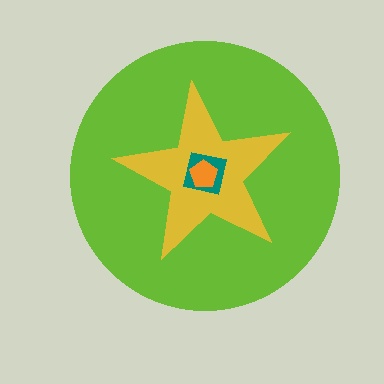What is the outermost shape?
The lime circle.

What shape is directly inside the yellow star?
The teal square.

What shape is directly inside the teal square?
The orange pentagon.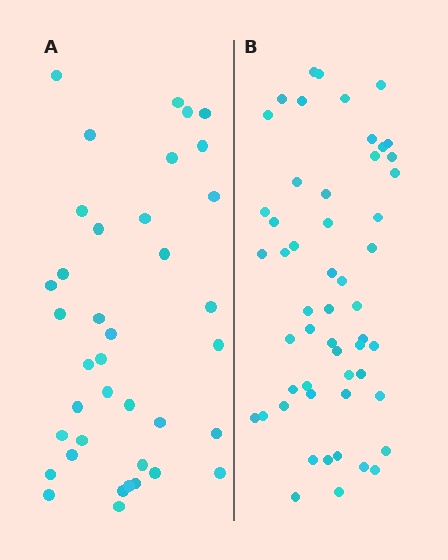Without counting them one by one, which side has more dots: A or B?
Region B (the right region) has more dots.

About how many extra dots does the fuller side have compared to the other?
Region B has approximately 15 more dots than region A.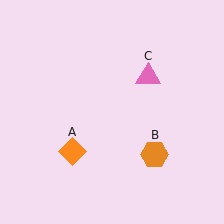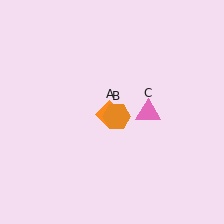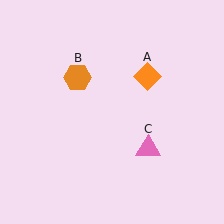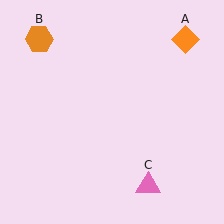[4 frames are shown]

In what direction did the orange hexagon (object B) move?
The orange hexagon (object B) moved up and to the left.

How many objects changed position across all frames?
3 objects changed position: orange diamond (object A), orange hexagon (object B), pink triangle (object C).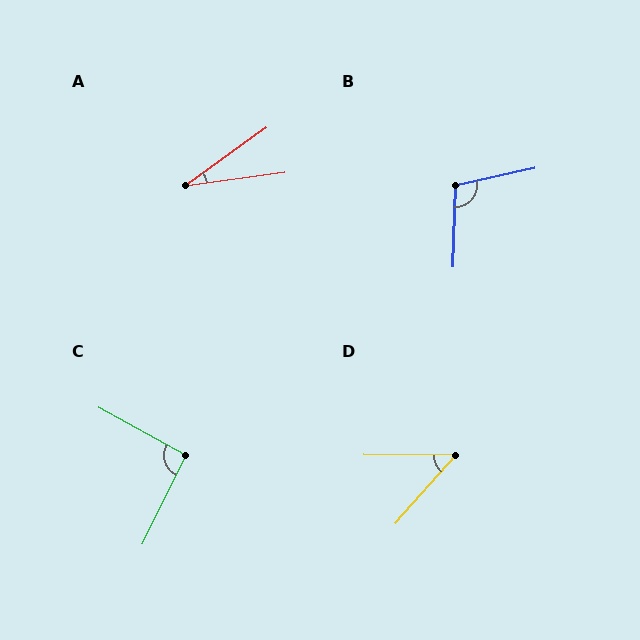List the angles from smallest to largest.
A (28°), D (49°), C (93°), B (105°).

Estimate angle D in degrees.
Approximately 49 degrees.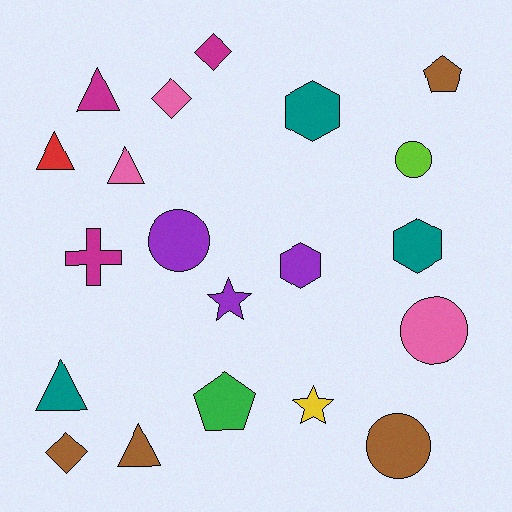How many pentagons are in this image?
There are 2 pentagons.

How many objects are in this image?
There are 20 objects.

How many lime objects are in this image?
There is 1 lime object.